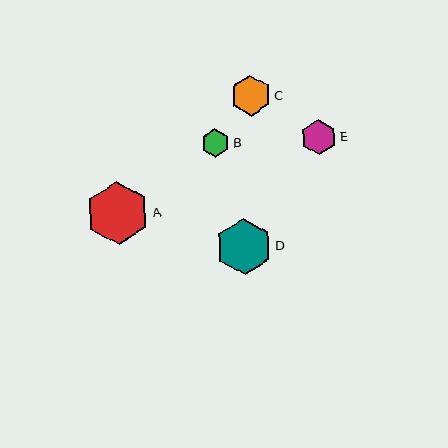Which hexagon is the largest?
Hexagon A is the largest with a size of approximately 63 pixels.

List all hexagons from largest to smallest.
From largest to smallest: A, D, C, E, B.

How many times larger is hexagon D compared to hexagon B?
Hexagon D is approximately 2.0 times the size of hexagon B.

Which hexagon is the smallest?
Hexagon B is the smallest with a size of approximately 29 pixels.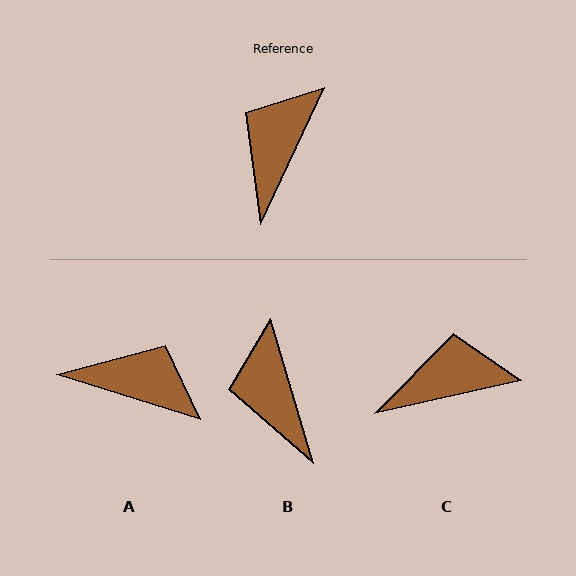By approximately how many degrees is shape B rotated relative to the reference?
Approximately 41 degrees counter-clockwise.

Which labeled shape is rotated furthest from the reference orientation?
A, about 83 degrees away.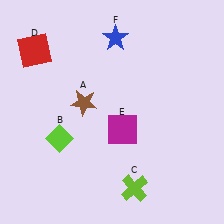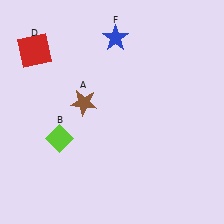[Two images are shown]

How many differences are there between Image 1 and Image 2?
There are 2 differences between the two images.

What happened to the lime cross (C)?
The lime cross (C) was removed in Image 2. It was in the bottom-right area of Image 1.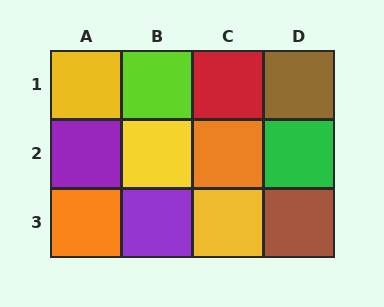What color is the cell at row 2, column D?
Green.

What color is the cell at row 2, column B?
Yellow.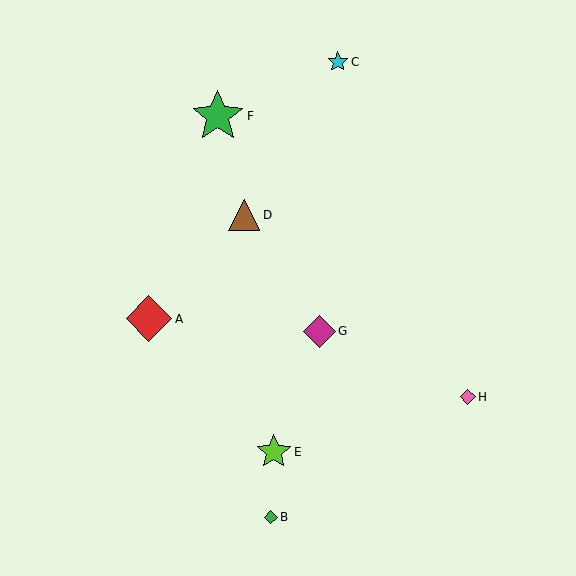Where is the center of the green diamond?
The center of the green diamond is at (271, 517).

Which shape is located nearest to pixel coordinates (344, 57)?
The cyan star (labeled C) at (338, 62) is nearest to that location.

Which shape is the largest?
The green star (labeled F) is the largest.